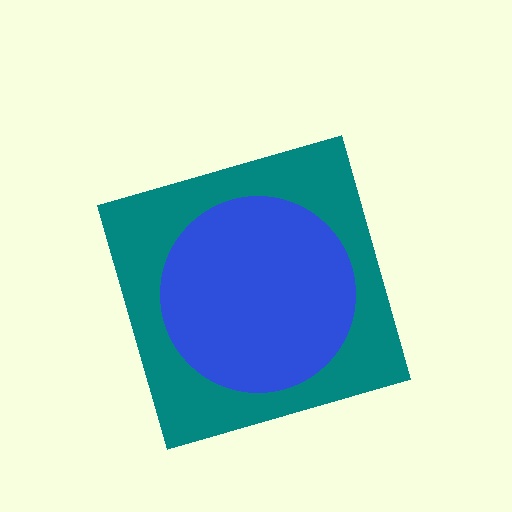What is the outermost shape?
The teal diamond.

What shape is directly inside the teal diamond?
The blue circle.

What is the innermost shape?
The blue circle.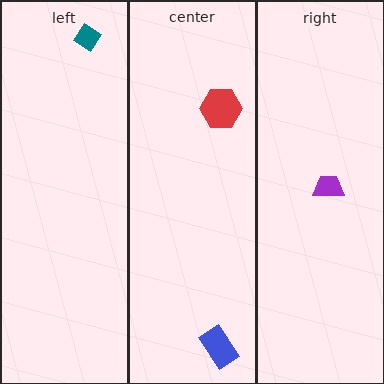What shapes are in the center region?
The red hexagon, the blue rectangle.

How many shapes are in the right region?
1.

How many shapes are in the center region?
2.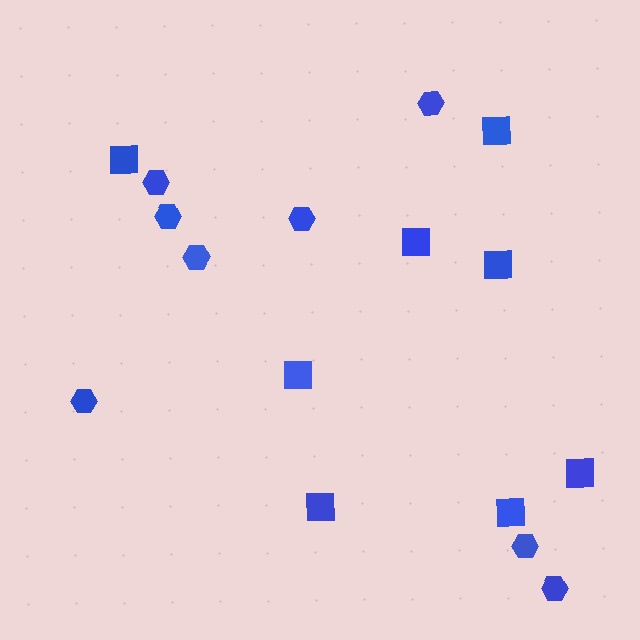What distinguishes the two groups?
There are 2 groups: one group of squares (8) and one group of hexagons (8).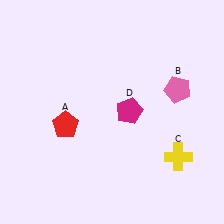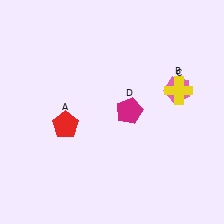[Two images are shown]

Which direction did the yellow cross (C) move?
The yellow cross (C) moved up.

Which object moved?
The yellow cross (C) moved up.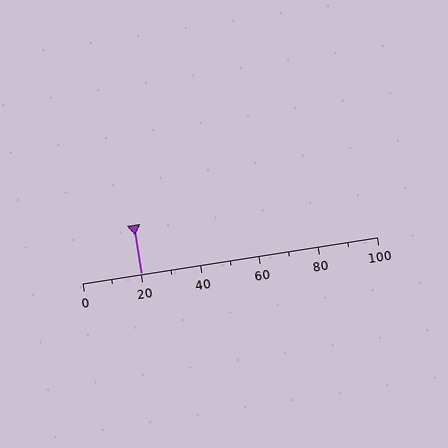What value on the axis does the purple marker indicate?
The marker indicates approximately 20.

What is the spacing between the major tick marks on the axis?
The major ticks are spaced 20 apart.